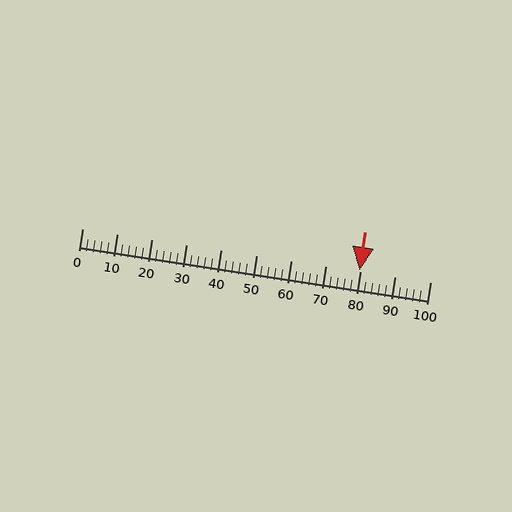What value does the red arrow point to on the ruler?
The red arrow points to approximately 80.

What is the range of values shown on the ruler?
The ruler shows values from 0 to 100.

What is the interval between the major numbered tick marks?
The major tick marks are spaced 10 units apart.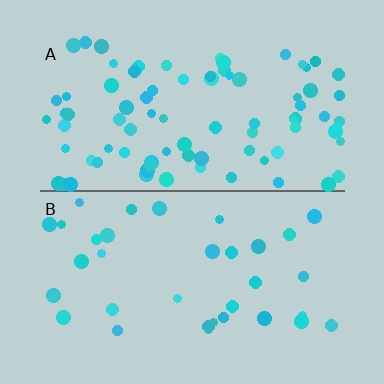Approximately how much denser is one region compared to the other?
Approximately 2.4× — region A over region B.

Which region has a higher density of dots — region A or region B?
A (the top).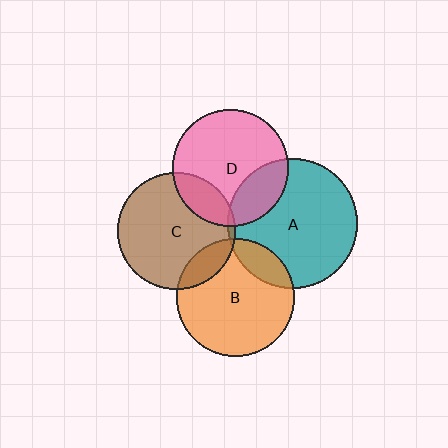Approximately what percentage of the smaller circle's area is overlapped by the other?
Approximately 15%.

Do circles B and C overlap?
Yes.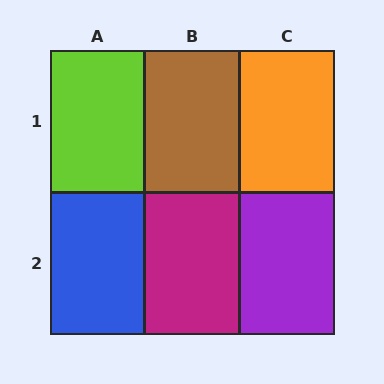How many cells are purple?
1 cell is purple.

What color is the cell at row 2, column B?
Magenta.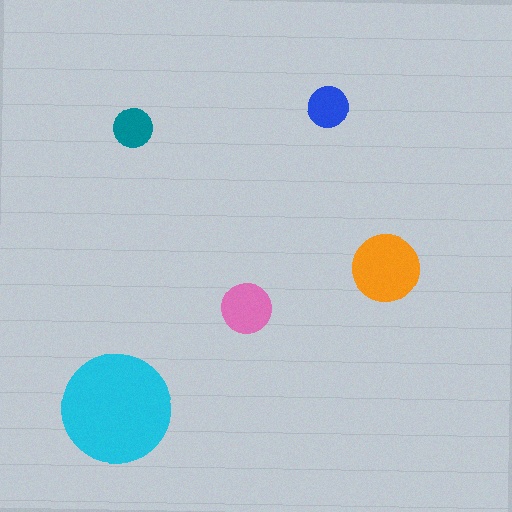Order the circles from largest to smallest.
the cyan one, the orange one, the pink one, the blue one, the teal one.